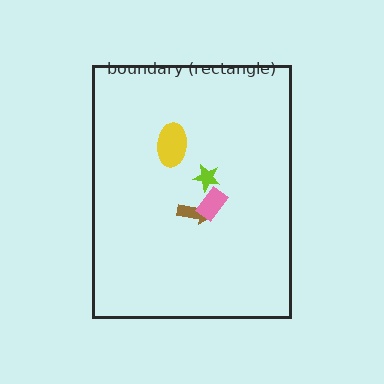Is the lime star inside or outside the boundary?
Inside.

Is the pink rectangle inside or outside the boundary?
Inside.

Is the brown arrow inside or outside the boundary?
Inside.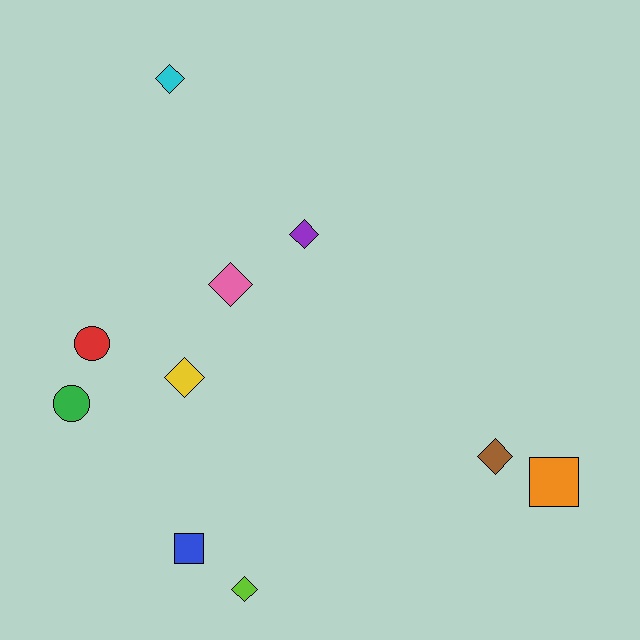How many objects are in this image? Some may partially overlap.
There are 10 objects.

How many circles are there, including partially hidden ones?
There are 2 circles.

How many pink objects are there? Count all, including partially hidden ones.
There is 1 pink object.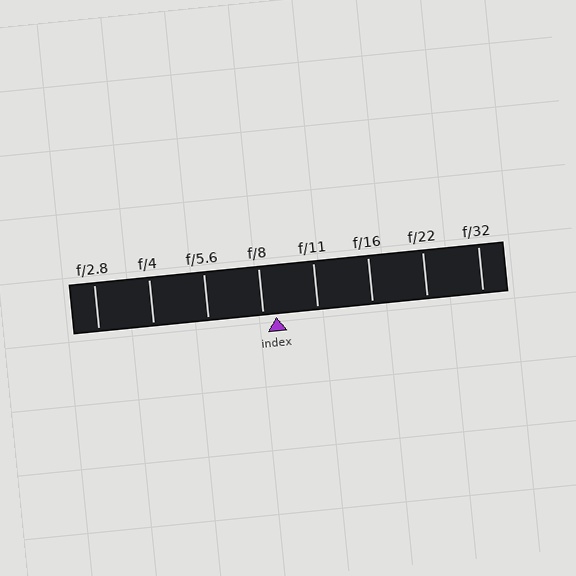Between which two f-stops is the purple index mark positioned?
The index mark is between f/8 and f/11.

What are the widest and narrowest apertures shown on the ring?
The widest aperture shown is f/2.8 and the narrowest is f/32.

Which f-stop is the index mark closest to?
The index mark is closest to f/8.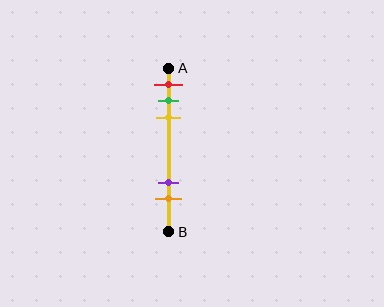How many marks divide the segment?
There are 5 marks dividing the segment.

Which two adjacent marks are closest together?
The green and yellow marks are the closest adjacent pair.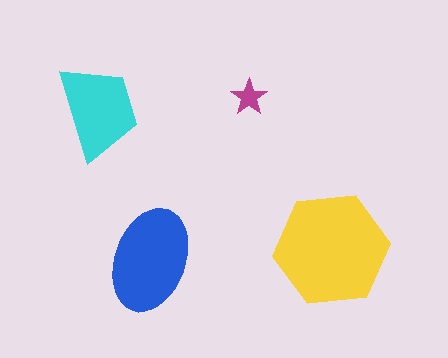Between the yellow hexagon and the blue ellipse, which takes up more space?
The yellow hexagon.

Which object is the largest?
The yellow hexagon.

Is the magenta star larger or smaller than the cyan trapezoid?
Smaller.